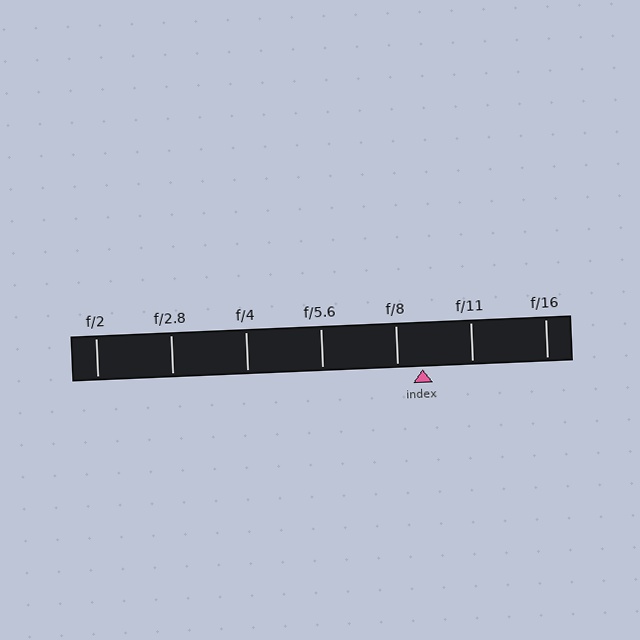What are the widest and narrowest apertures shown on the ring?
The widest aperture shown is f/2 and the narrowest is f/16.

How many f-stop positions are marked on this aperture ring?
There are 7 f-stop positions marked.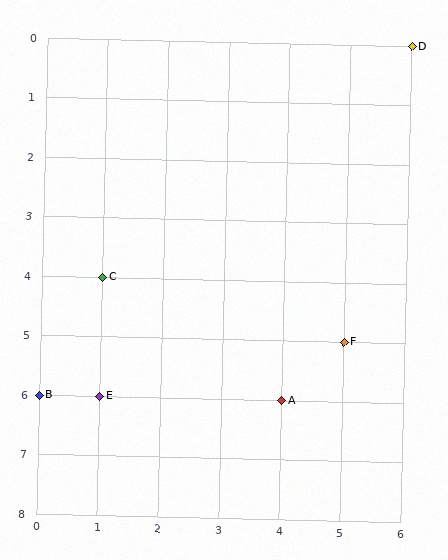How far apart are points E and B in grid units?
Points E and B are 1 column apart.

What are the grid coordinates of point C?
Point C is at grid coordinates (1, 4).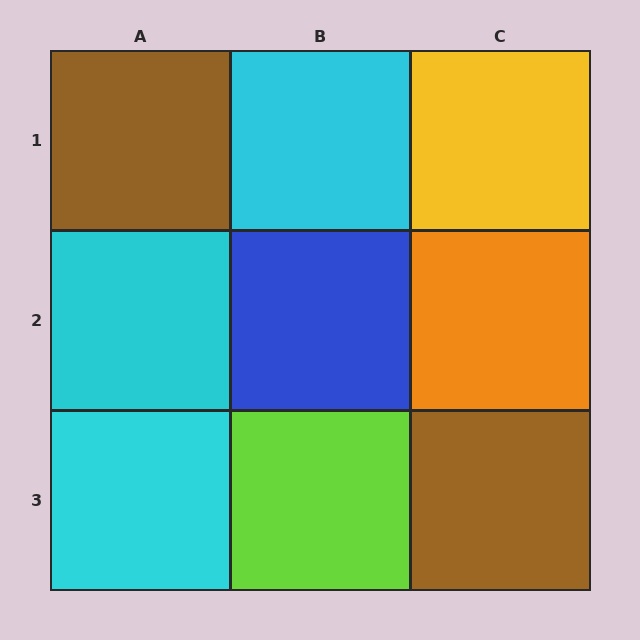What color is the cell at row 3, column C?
Brown.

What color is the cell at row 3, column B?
Lime.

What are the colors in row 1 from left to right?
Brown, cyan, yellow.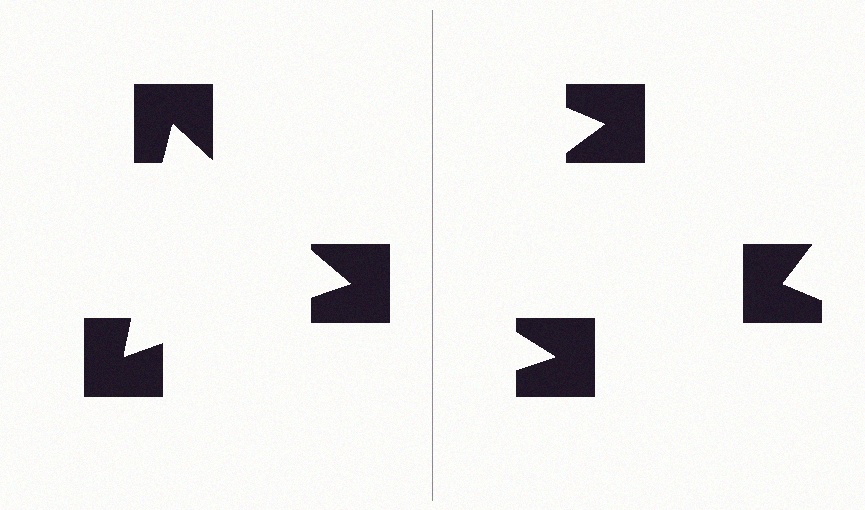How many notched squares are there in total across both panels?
6 — 3 on each side.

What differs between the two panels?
The notched squares are positioned identically on both sides; only the wedge orientations differ. On the left they align to a triangle; on the right they are misaligned.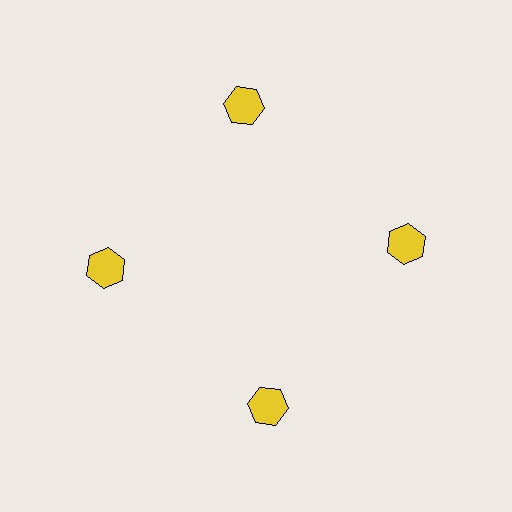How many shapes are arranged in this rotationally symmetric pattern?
There are 4 shapes, arranged in 4 groups of 1.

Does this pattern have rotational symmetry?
Yes, this pattern has 4-fold rotational symmetry. It looks the same after rotating 90 degrees around the center.